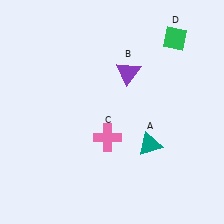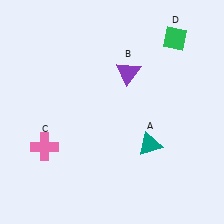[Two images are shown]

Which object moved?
The pink cross (C) moved left.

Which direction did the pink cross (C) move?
The pink cross (C) moved left.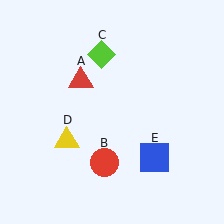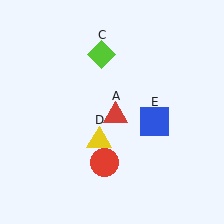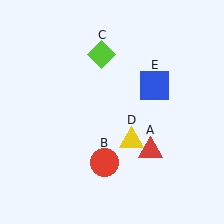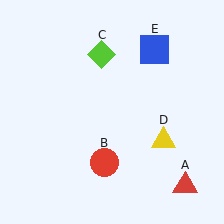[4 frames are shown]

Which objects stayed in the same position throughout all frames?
Red circle (object B) and lime diamond (object C) remained stationary.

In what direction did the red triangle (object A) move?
The red triangle (object A) moved down and to the right.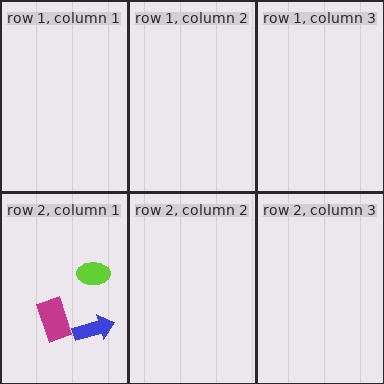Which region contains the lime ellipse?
The row 2, column 1 region.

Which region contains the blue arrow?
The row 2, column 1 region.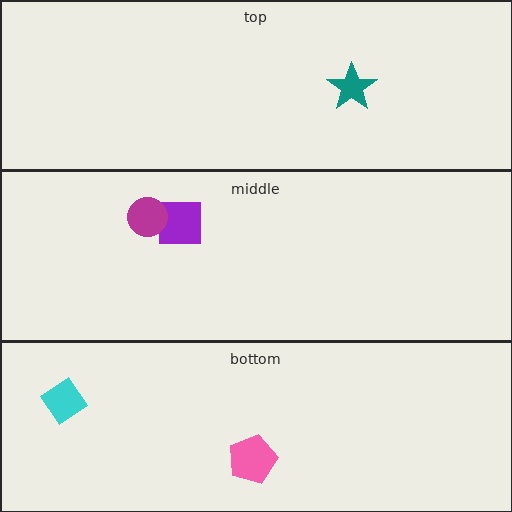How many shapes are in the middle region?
2.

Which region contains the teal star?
The top region.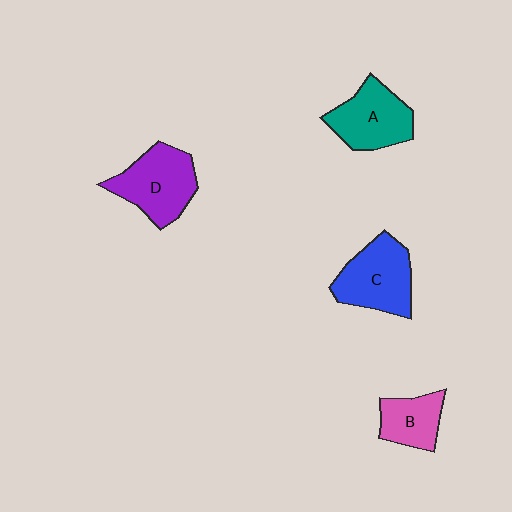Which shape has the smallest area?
Shape B (pink).